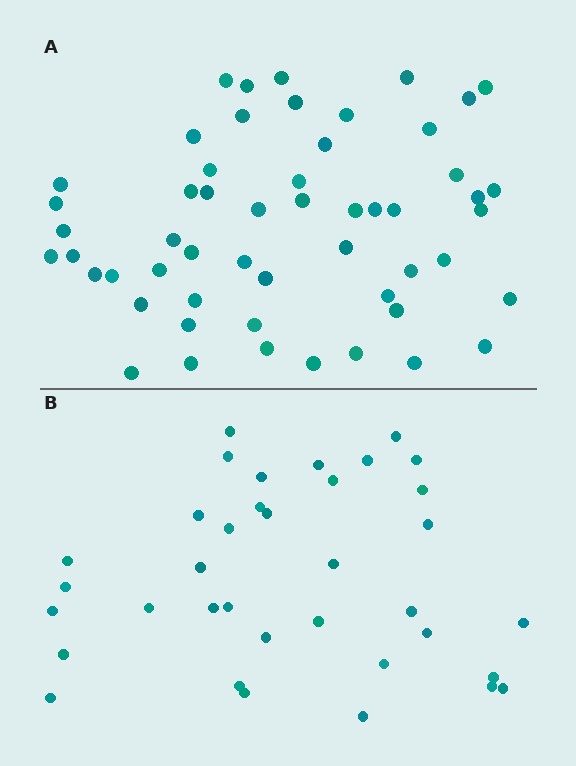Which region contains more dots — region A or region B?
Region A (the top region) has more dots.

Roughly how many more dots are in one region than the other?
Region A has approximately 20 more dots than region B.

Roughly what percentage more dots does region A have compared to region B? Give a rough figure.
About 50% more.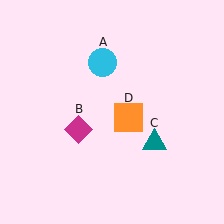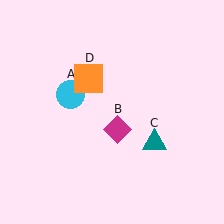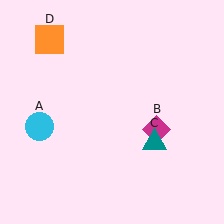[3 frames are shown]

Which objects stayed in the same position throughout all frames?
Teal triangle (object C) remained stationary.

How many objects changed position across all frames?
3 objects changed position: cyan circle (object A), magenta diamond (object B), orange square (object D).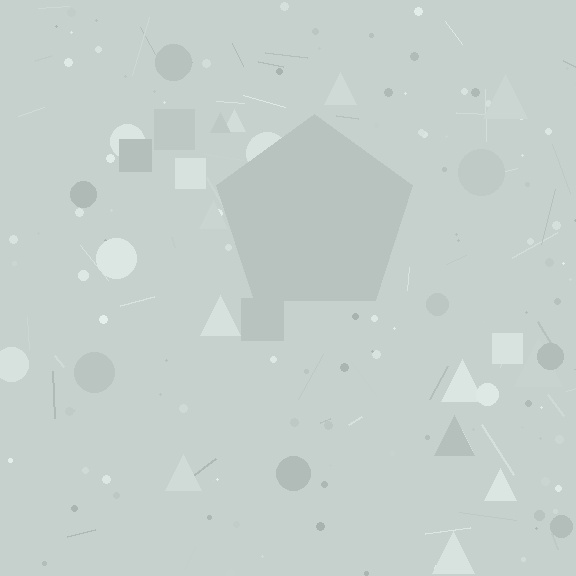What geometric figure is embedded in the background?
A pentagon is embedded in the background.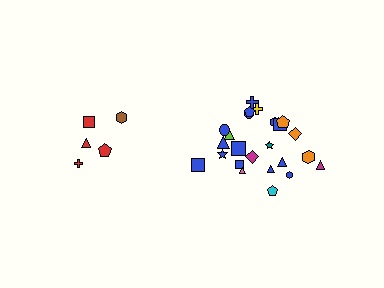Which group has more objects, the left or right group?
The right group.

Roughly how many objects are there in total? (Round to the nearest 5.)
Roughly 30 objects in total.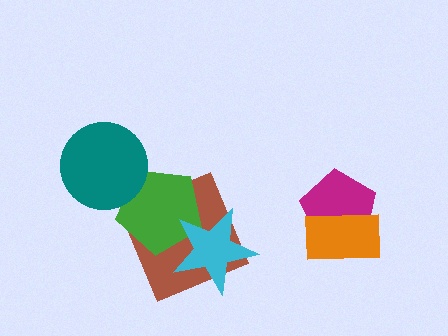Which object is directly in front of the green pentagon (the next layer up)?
The cyan star is directly in front of the green pentagon.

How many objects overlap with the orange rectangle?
1 object overlaps with the orange rectangle.